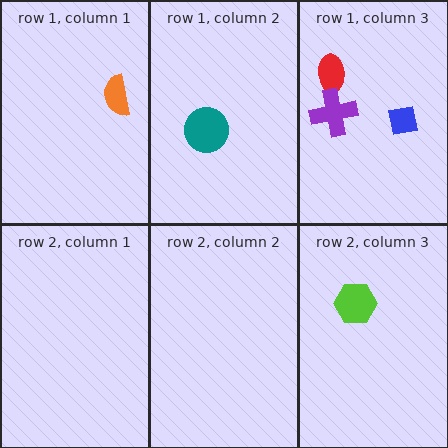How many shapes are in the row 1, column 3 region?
3.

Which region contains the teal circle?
The row 1, column 2 region.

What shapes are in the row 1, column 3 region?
The blue square, the red ellipse, the purple cross.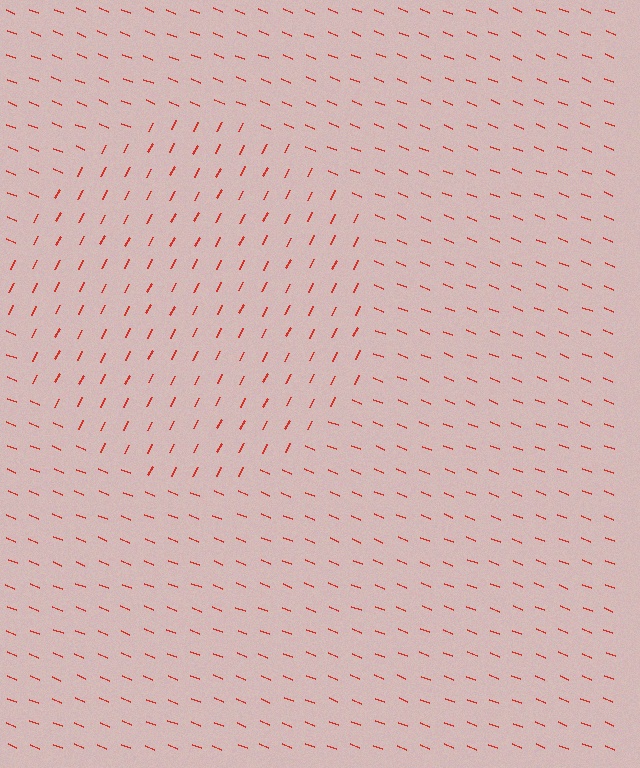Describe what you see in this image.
The image is filled with small red line segments. A circle region in the image has lines oriented differently from the surrounding lines, creating a visible texture boundary.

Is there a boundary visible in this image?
Yes, there is a texture boundary formed by a change in line orientation.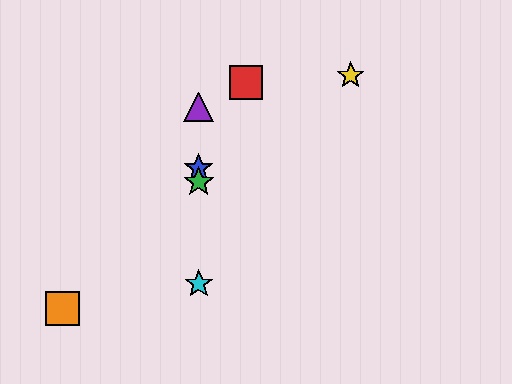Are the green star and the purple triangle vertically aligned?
Yes, both are at x≈199.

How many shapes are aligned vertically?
4 shapes (the blue star, the green star, the purple triangle, the cyan star) are aligned vertically.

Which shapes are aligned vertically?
The blue star, the green star, the purple triangle, the cyan star are aligned vertically.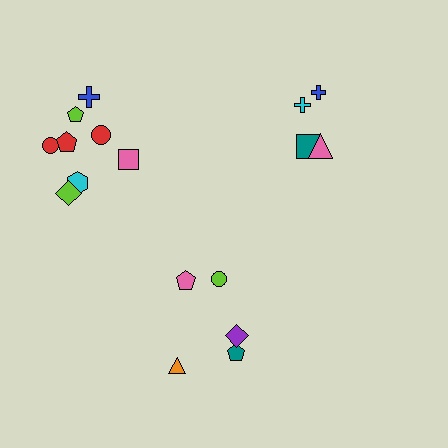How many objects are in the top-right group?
There are 4 objects.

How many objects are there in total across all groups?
There are 17 objects.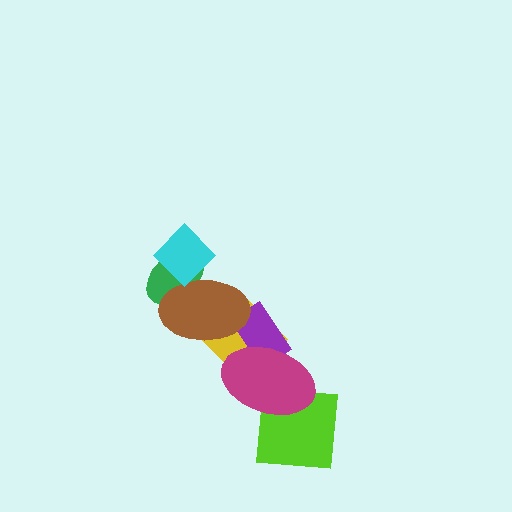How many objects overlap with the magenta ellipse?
3 objects overlap with the magenta ellipse.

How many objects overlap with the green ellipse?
2 objects overlap with the green ellipse.